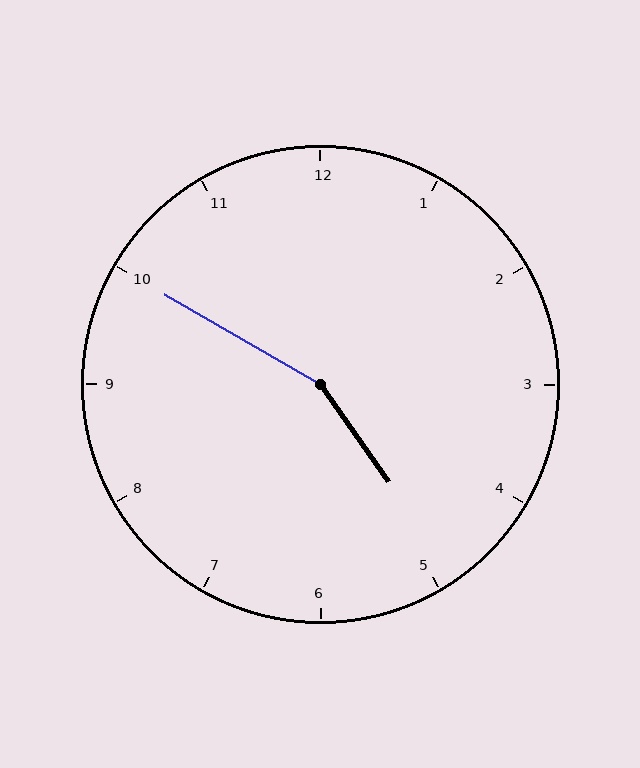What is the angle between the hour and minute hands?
Approximately 155 degrees.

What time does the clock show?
4:50.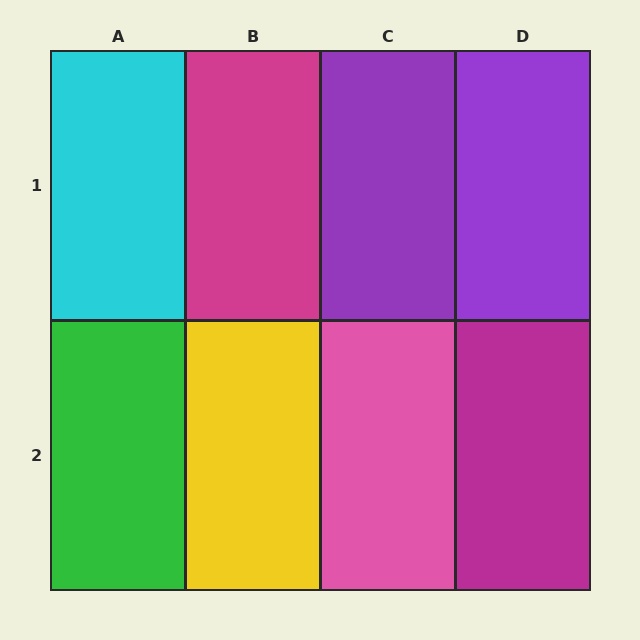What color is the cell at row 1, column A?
Cyan.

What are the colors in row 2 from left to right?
Green, yellow, pink, magenta.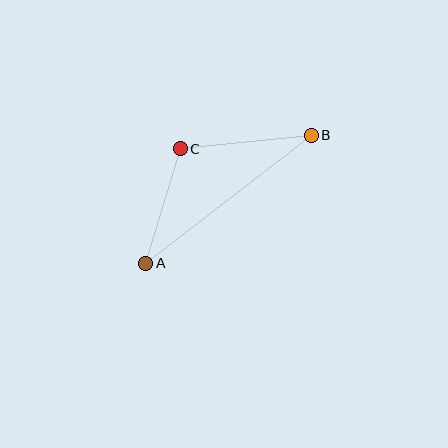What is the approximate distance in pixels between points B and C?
The distance between B and C is approximately 132 pixels.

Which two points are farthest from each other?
Points A and B are farthest from each other.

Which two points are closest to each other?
Points A and C are closest to each other.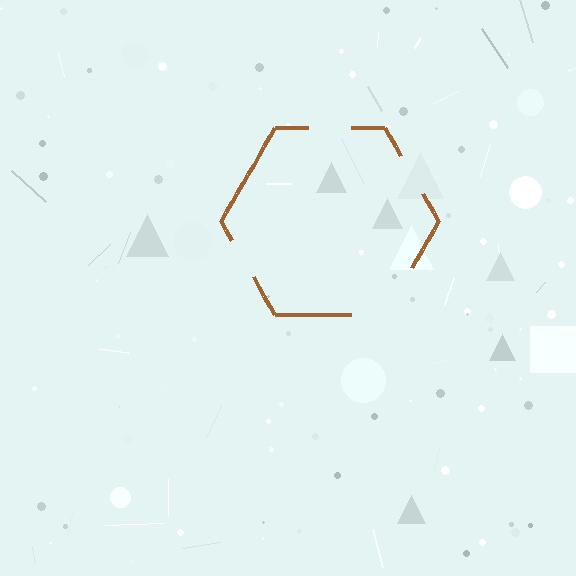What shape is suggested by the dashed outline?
The dashed outline suggests a hexagon.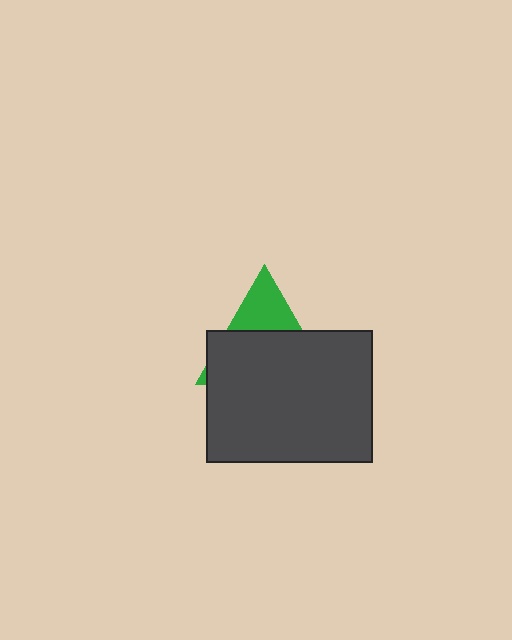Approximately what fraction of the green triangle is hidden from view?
Roughly 70% of the green triangle is hidden behind the dark gray rectangle.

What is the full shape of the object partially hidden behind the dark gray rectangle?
The partially hidden object is a green triangle.